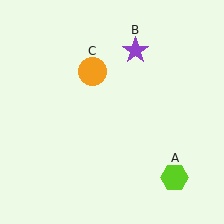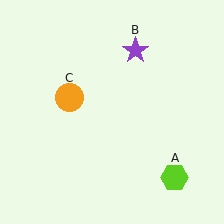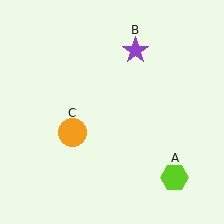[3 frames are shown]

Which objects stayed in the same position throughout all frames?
Lime hexagon (object A) and purple star (object B) remained stationary.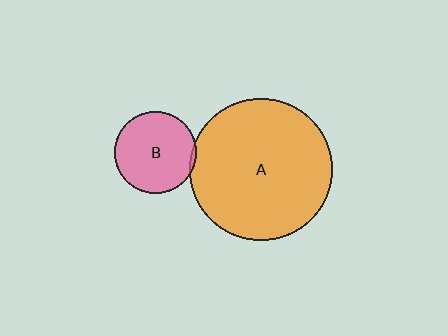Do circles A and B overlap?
Yes.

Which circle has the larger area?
Circle A (orange).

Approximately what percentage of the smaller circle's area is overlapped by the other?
Approximately 5%.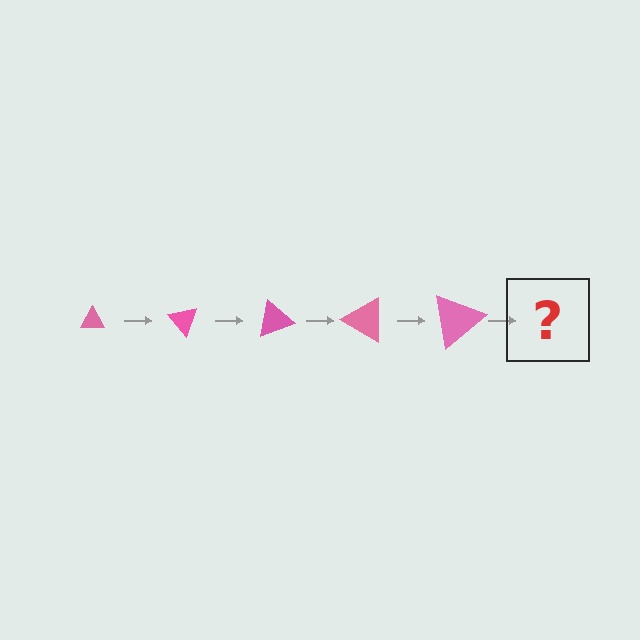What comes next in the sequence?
The next element should be a triangle, larger than the previous one and rotated 250 degrees from the start.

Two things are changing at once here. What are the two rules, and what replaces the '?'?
The two rules are that the triangle grows larger each step and it rotates 50 degrees each step. The '?' should be a triangle, larger than the previous one and rotated 250 degrees from the start.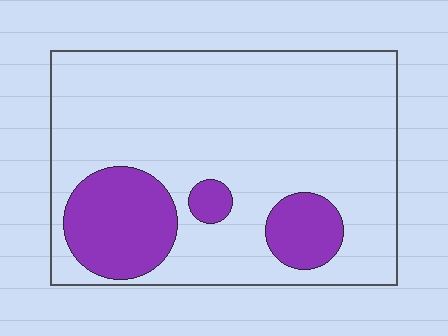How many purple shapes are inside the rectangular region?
3.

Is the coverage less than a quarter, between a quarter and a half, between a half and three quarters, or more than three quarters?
Less than a quarter.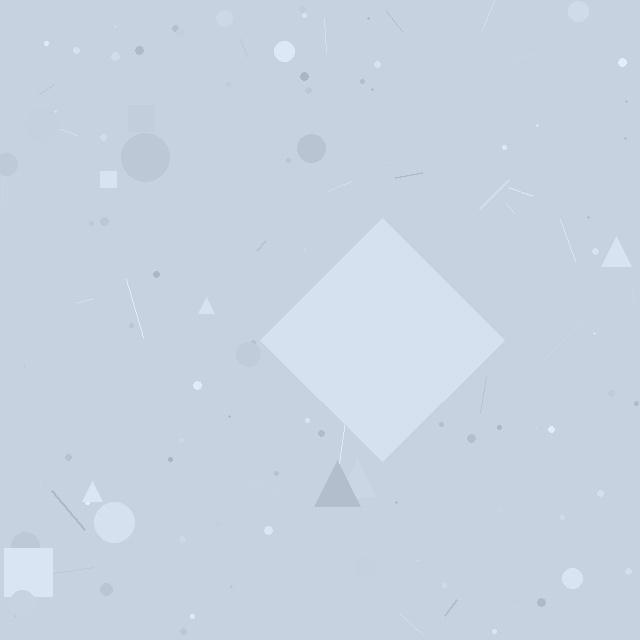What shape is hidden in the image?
A diamond is hidden in the image.